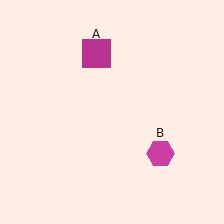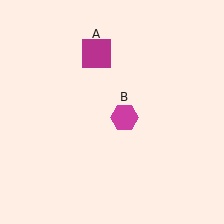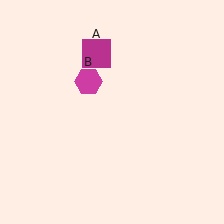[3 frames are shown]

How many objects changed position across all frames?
1 object changed position: magenta hexagon (object B).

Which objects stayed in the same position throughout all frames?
Magenta square (object A) remained stationary.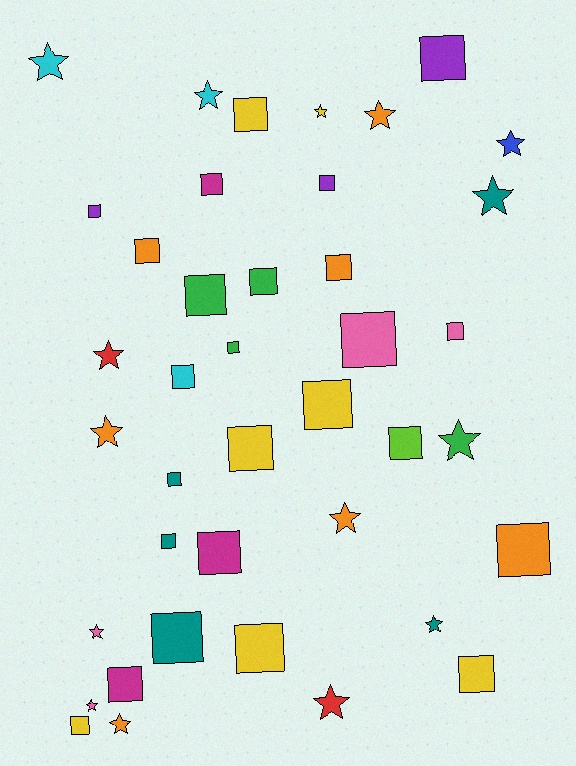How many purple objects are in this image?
There are 3 purple objects.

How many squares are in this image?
There are 25 squares.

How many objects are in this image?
There are 40 objects.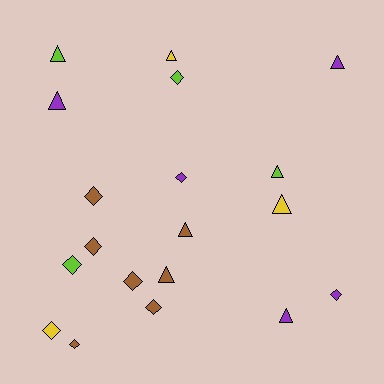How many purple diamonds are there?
There are 2 purple diamonds.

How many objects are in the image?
There are 19 objects.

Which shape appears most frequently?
Diamond, with 10 objects.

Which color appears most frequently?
Brown, with 7 objects.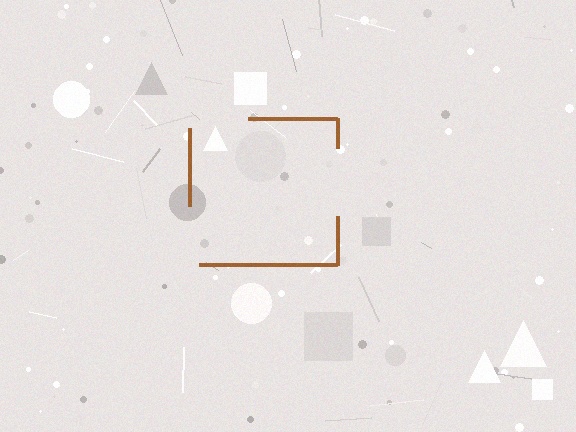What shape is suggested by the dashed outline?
The dashed outline suggests a square.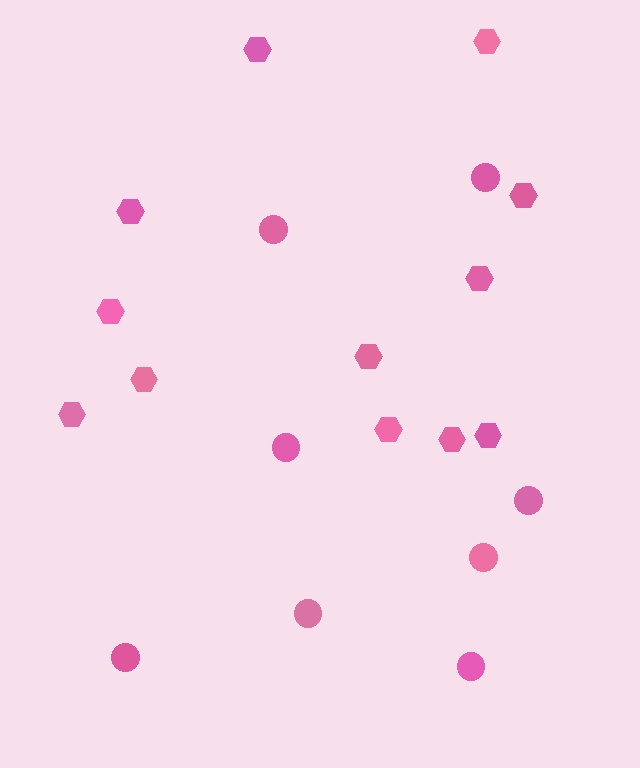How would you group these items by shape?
There are 2 groups: one group of hexagons (12) and one group of circles (8).